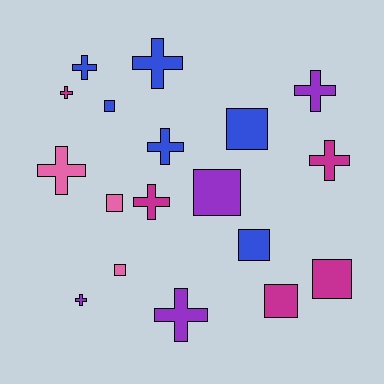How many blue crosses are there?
There are 3 blue crosses.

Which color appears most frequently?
Blue, with 6 objects.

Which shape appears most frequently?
Cross, with 10 objects.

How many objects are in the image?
There are 18 objects.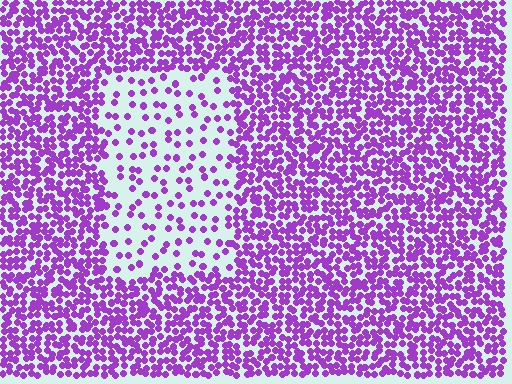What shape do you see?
I see a rectangle.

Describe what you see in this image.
The image contains small purple elements arranged at two different densities. A rectangle-shaped region is visible where the elements are less densely packed than the surrounding area.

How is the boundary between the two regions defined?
The boundary is defined by a change in element density (approximately 3.0x ratio). All elements are the same color, size, and shape.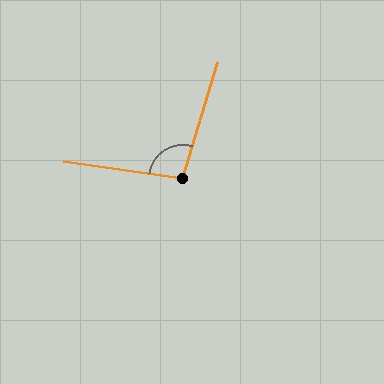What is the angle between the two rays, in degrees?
Approximately 99 degrees.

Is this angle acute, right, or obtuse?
It is obtuse.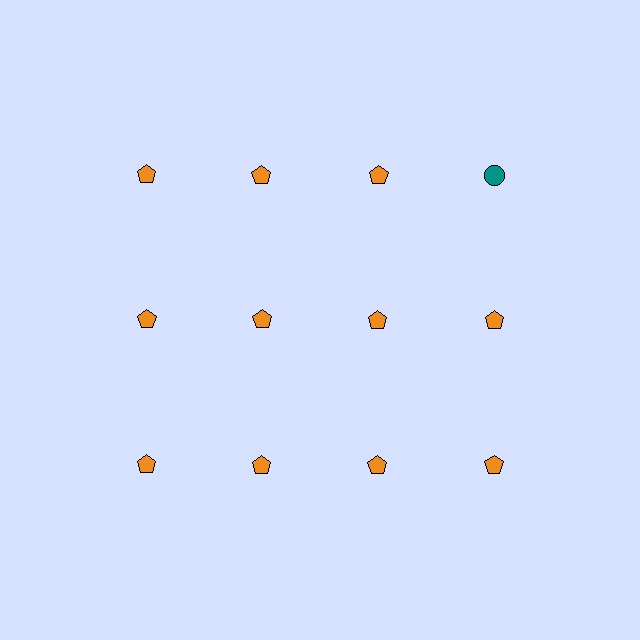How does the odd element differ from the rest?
It differs in both color (teal instead of orange) and shape (circle instead of pentagon).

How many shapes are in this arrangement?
There are 12 shapes arranged in a grid pattern.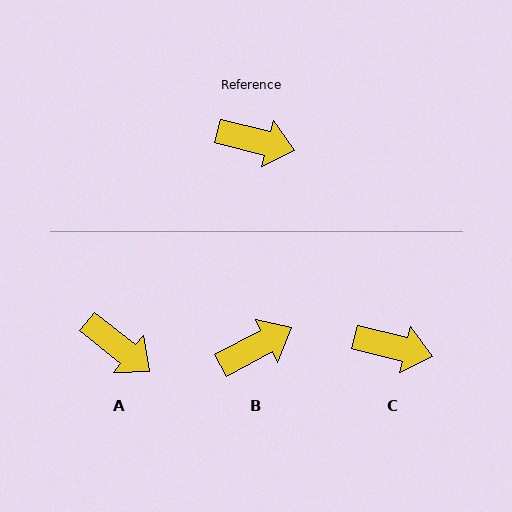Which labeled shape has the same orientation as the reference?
C.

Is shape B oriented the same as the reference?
No, it is off by about 42 degrees.